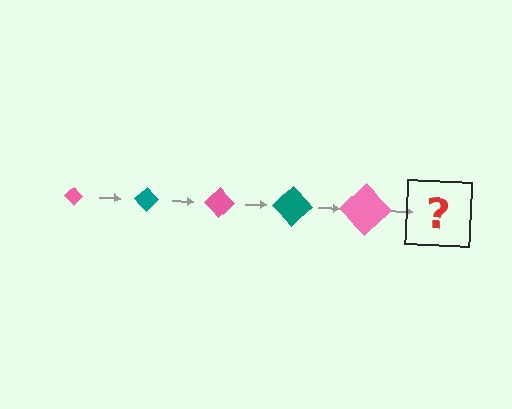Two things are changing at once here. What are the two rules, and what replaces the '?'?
The two rules are that the diamond grows larger each step and the color cycles through pink and teal. The '?' should be a teal diamond, larger than the previous one.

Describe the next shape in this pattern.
It should be a teal diamond, larger than the previous one.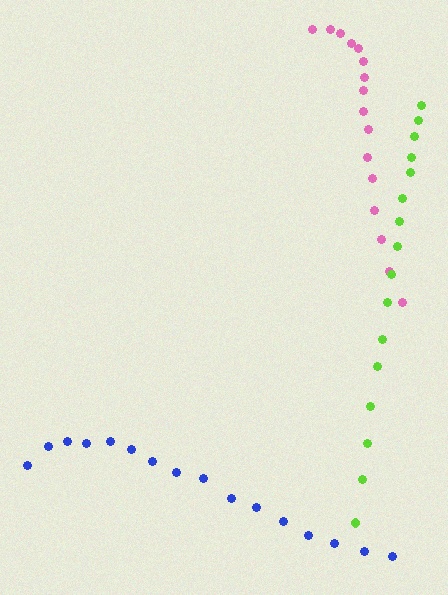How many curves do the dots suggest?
There are 3 distinct paths.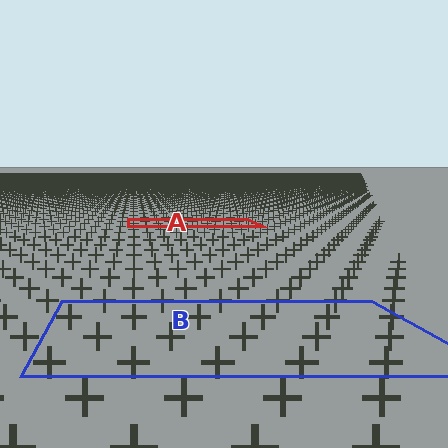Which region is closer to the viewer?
Region B is closer. The texture elements there are larger and more spread out.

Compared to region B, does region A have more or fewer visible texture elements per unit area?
Region A has more texture elements per unit area — they are packed more densely because it is farther away.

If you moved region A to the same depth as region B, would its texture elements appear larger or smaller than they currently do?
They would appear larger. At a closer depth, the same texture elements are projected at a bigger on-screen size.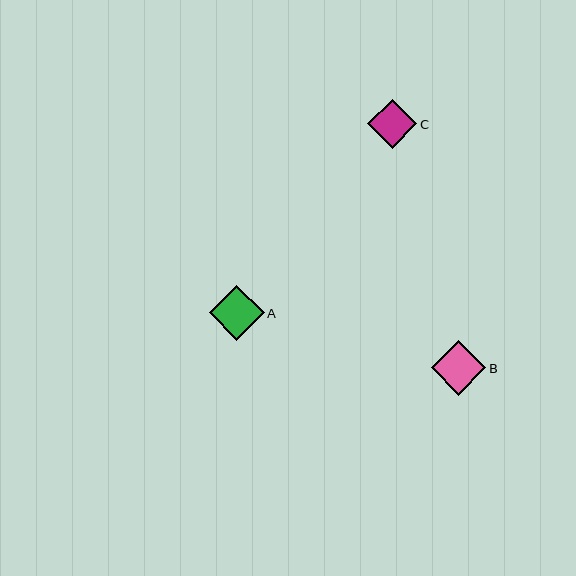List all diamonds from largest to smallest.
From largest to smallest: A, B, C.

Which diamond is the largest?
Diamond A is the largest with a size of approximately 55 pixels.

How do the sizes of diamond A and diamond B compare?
Diamond A and diamond B are approximately the same size.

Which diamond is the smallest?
Diamond C is the smallest with a size of approximately 49 pixels.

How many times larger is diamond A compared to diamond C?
Diamond A is approximately 1.1 times the size of diamond C.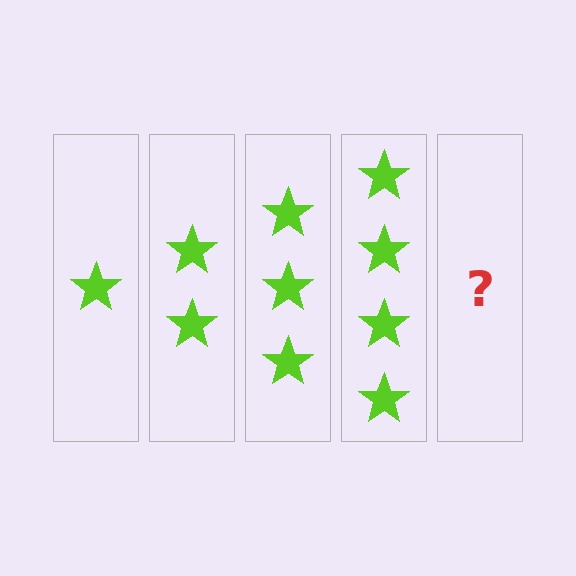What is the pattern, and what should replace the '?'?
The pattern is that each step adds one more star. The '?' should be 5 stars.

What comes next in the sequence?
The next element should be 5 stars.